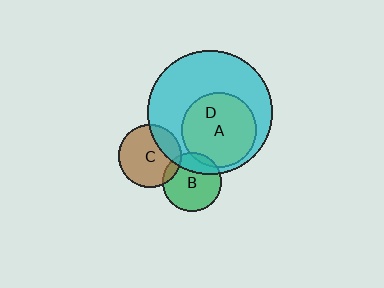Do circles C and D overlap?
Yes.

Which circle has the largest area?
Circle D (cyan).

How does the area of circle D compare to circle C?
Approximately 4.0 times.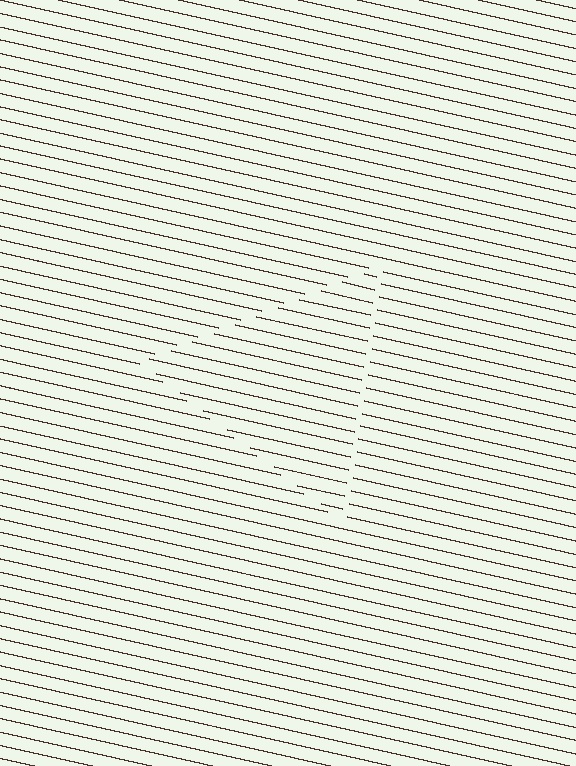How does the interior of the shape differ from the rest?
The interior of the shape contains the same grating, shifted by half a period — the contour is defined by the phase discontinuity where line-ends from the inner and outer gratings abut.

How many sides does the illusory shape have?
3 sides — the line-ends trace a triangle.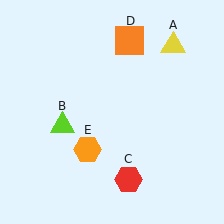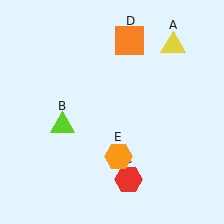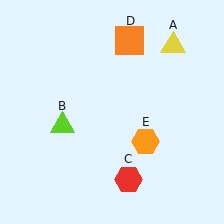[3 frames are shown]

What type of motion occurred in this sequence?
The orange hexagon (object E) rotated counterclockwise around the center of the scene.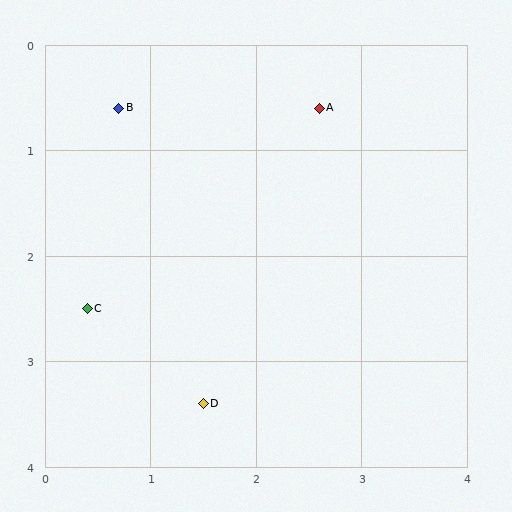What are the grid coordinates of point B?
Point B is at approximately (0.7, 0.6).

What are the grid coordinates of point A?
Point A is at approximately (2.6, 0.6).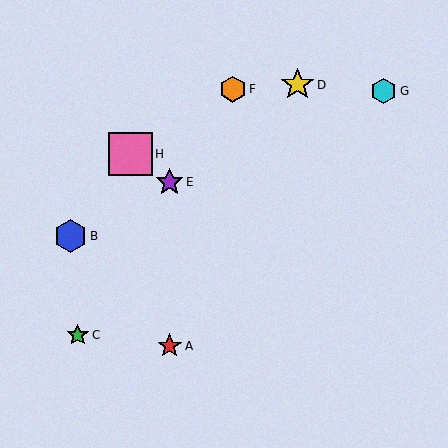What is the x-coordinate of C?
Object C is at x≈78.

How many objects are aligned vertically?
2 objects (A, E) are aligned vertically.